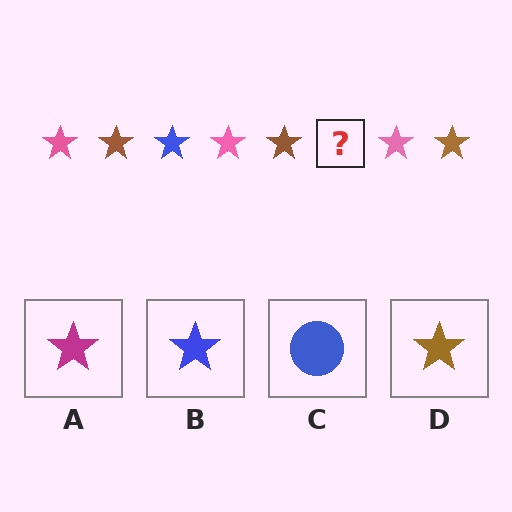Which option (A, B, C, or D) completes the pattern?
B.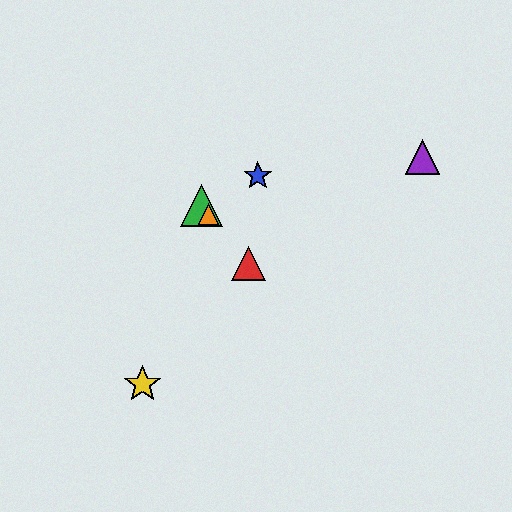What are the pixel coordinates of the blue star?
The blue star is at (258, 176).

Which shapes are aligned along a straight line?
The red triangle, the green triangle, the orange triangle are aligned along a straight line.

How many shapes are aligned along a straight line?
3 shapes (the red triangle, the green triangle, the orange triangle) are aligned along a straight line.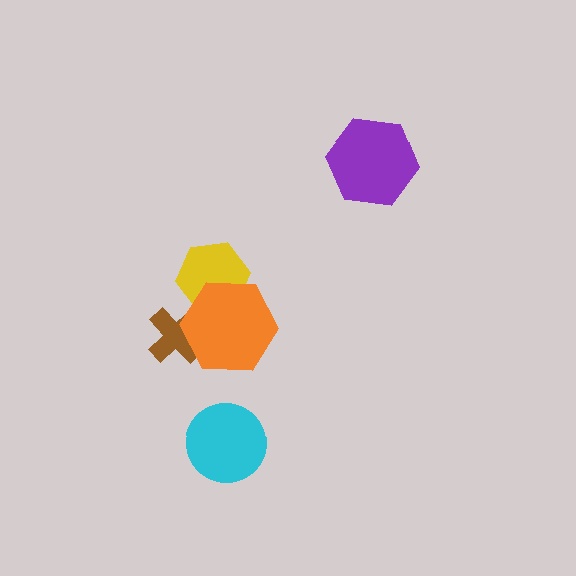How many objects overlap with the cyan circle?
0 objects overlap with the cyan circle.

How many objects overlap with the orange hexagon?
2 objects overlap with the orange hexagon.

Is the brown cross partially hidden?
Yes, it is partially covered by another shape.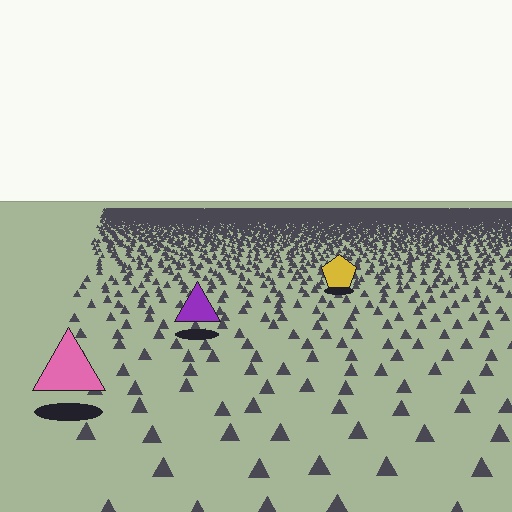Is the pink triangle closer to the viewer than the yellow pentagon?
Yes. The pink triangle is closer — you can tell from the texture gradient: the ground texture is coarser near it.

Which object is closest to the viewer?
The pink triangle is closest. The texture marks near it are larger and more spread out.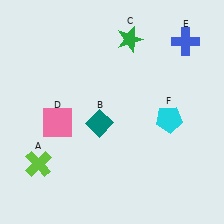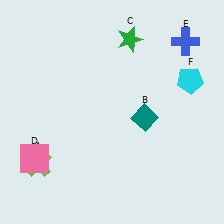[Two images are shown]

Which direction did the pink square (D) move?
The pink square (D) moved down.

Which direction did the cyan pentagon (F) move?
The cyan pentagon (F) moved up.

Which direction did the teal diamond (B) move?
The teal diamond (B) moved right.